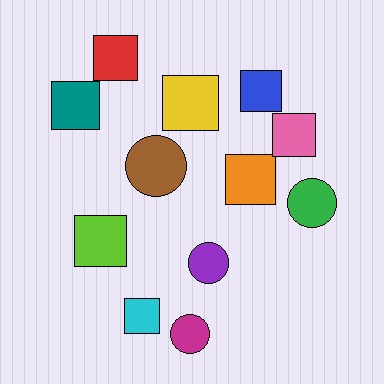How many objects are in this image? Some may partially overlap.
There are 12 objects.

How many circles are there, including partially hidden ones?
There are 4 circles.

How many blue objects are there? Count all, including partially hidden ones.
There is 1 blue object.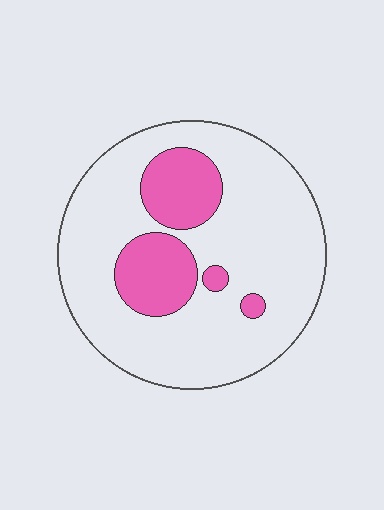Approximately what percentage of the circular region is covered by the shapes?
Approximately 20%.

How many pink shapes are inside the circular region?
4.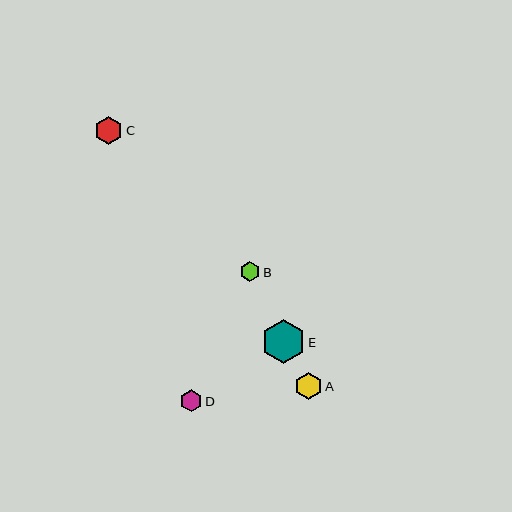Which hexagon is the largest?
Hexagon E is the largest with a size of approximately 44 pixels.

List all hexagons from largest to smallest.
From largest to smallest: E, C, A, D, B.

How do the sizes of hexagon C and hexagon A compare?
Hexagon C and hexagon A are approximately the same size.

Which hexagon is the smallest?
Hexagon B is the smallest with a size of approximately 20 pixels.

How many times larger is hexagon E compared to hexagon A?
Hexagon E is approximately 1.6 times the size of hexagon A.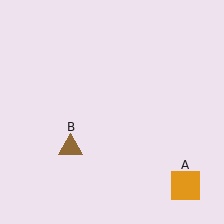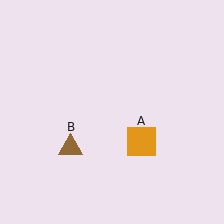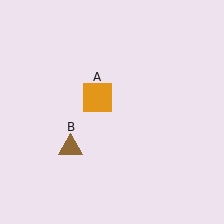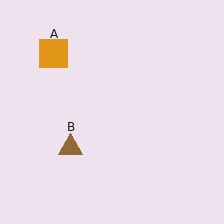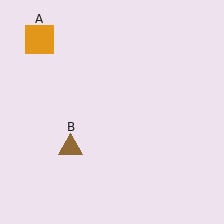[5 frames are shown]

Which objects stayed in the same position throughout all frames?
Brown triangle (object B) remained stationary.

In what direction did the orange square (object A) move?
The orange square (object A) moved up and to the left.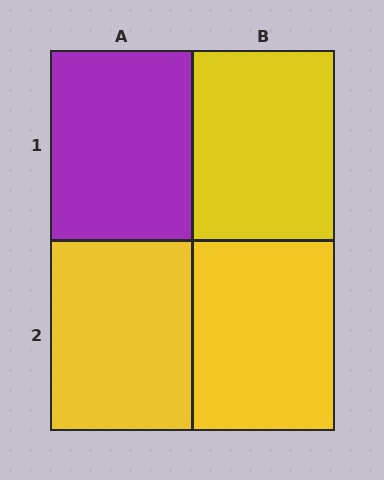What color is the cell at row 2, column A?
Yellow.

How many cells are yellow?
3 cells are yellow.